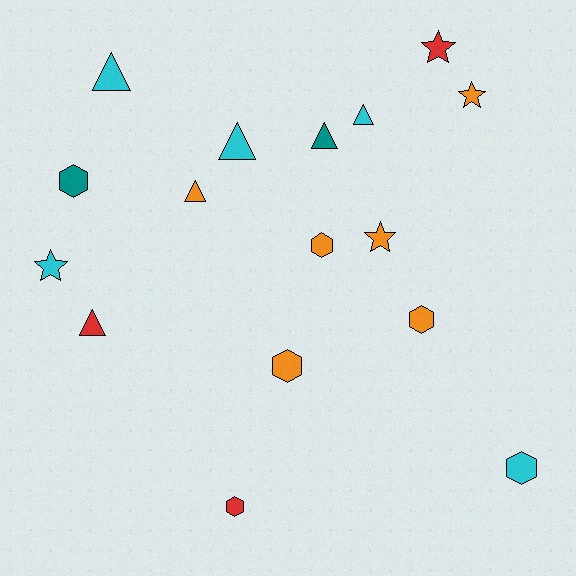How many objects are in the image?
There are 16 objects.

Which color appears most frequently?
Orange, with 6 objects.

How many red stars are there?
There is 1 red star.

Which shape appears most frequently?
Triangle, with 6 objects.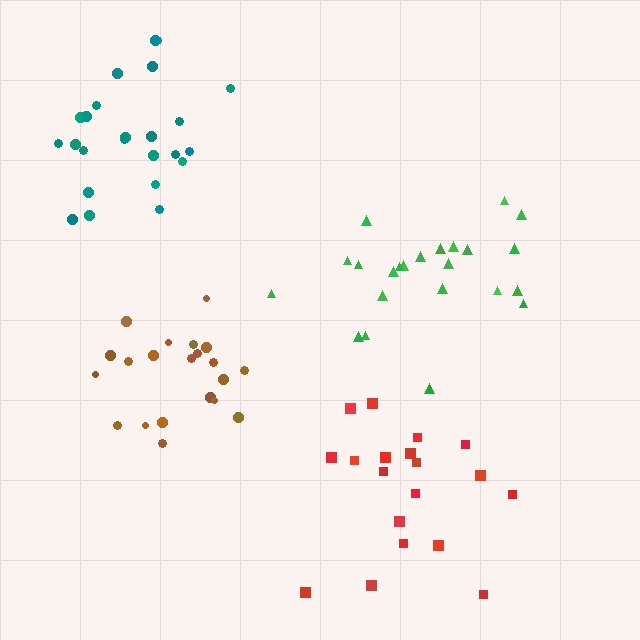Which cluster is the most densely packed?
Teal.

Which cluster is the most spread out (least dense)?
Green.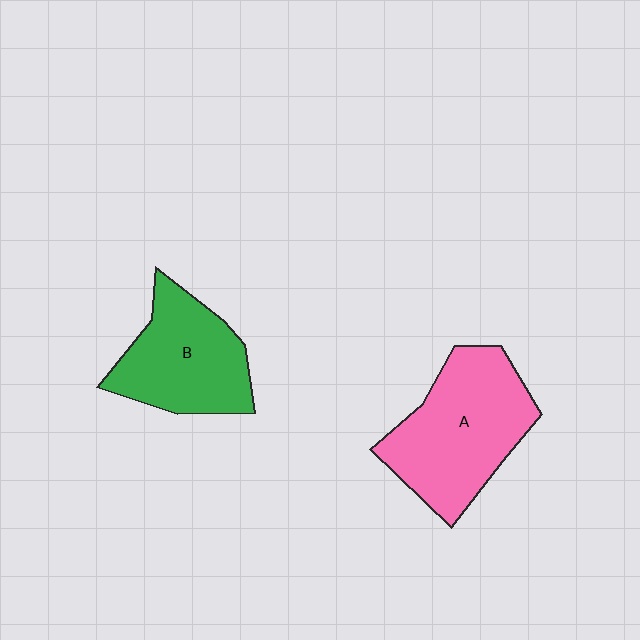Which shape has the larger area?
Shape A (pink).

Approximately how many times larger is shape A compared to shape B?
Approximately 1.3 times.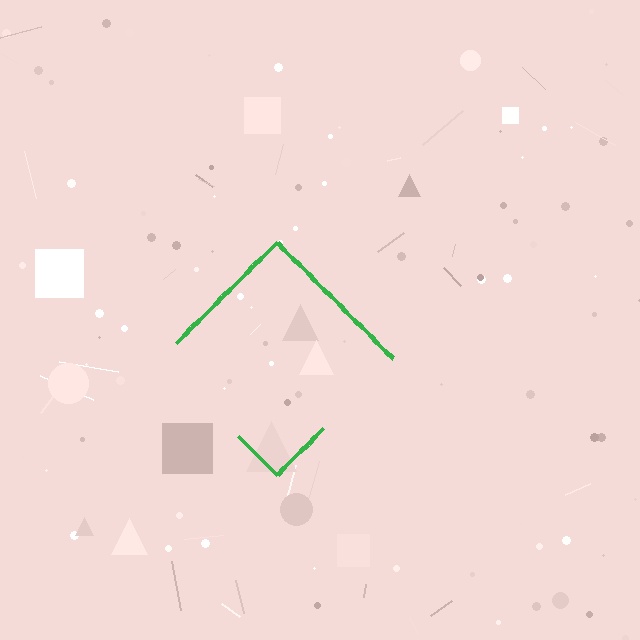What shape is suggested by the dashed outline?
The dashed outline suggests a diamond.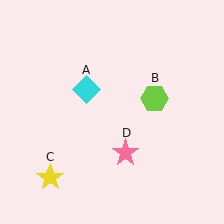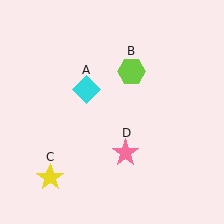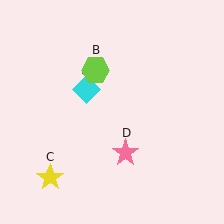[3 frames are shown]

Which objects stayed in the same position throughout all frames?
Cyan diamond (object A) and yellow star (object C) and pink star (object D) remained stationary.